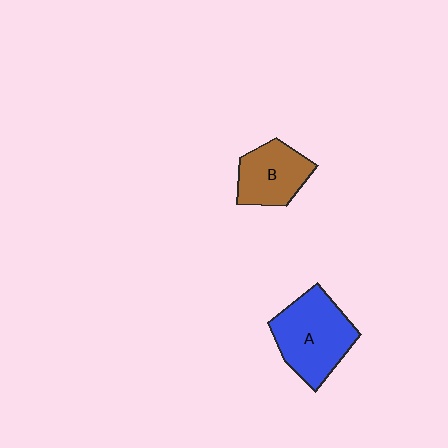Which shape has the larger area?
Shape A (blue).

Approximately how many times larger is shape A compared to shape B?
Approximately 1.4 times.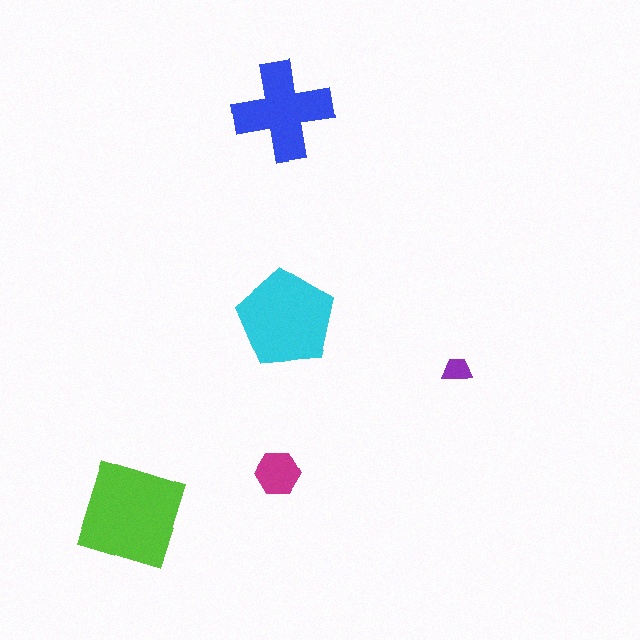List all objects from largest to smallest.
The lime square, the cyan pentagon, the blue cross, the magenta hexagon, the purple trapezoid.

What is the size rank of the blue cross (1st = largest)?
3rd.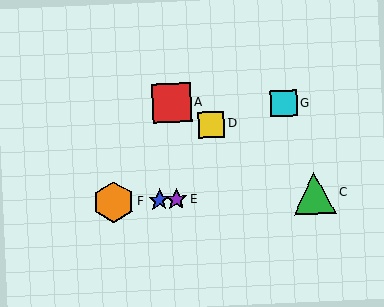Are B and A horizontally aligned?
No, B is at y≈200 and A is at y≈103.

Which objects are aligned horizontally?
Objects B, C, E, F are aligned horizontally.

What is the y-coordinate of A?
Object A is at y≈103.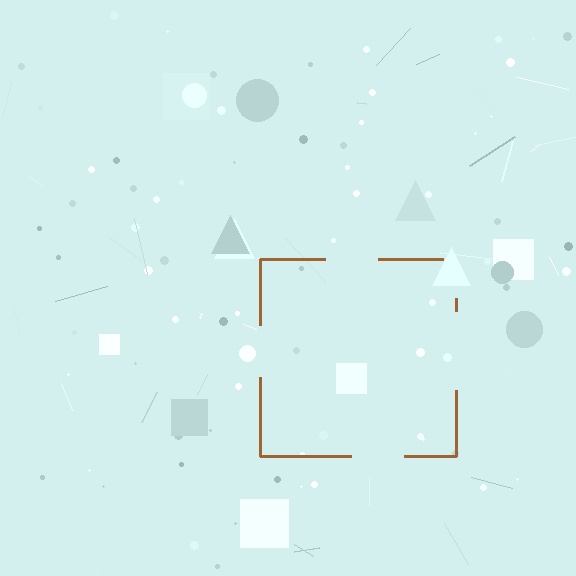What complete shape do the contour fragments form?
The contour fragments form a square.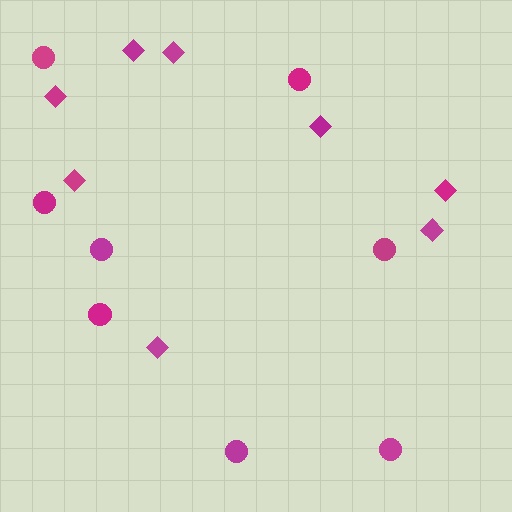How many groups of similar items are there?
There are 2 groups: one group of circles (8) and one group of diamonds (8).